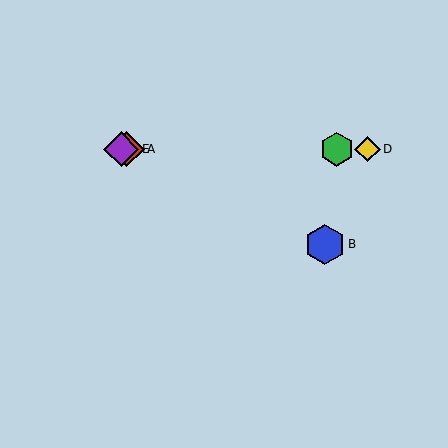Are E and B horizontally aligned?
No, E is at y≈149 and B is at y≈244.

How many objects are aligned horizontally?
4 objects (A, C, D, E) are aligned horizontally.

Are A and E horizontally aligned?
Yes, both are at y≈149.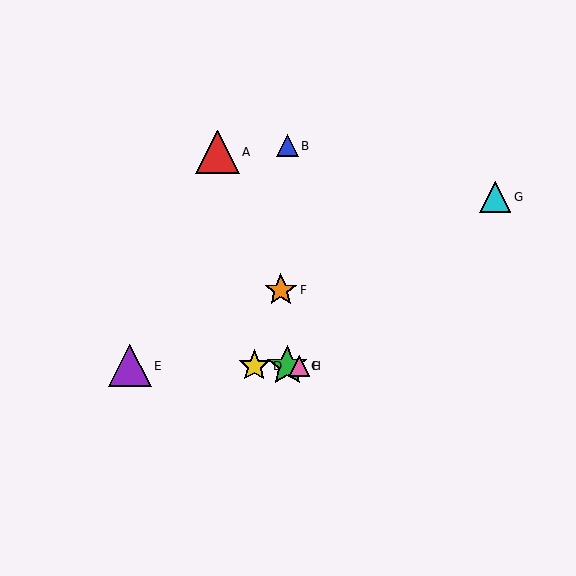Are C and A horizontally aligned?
No, C is at y≈366 and A is at y≈152.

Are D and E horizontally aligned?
Yes, both are at y≈366.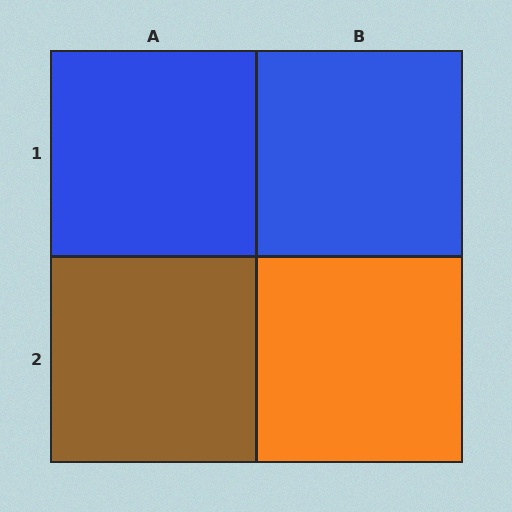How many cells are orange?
1 cell is orange.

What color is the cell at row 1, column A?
Blue.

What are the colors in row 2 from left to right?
Brown, orange.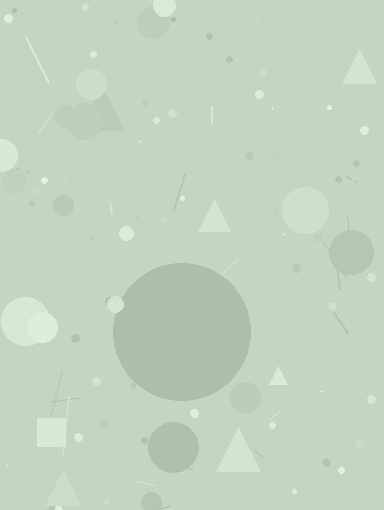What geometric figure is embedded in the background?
A circle is embedded in the background.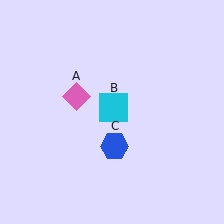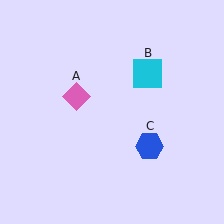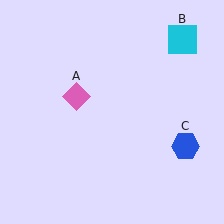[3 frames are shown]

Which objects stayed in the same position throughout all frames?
Pink diamond (object A) remained stationary.